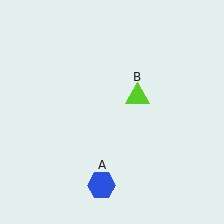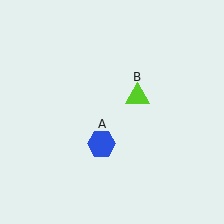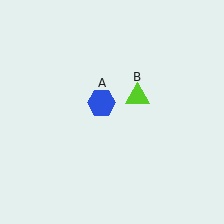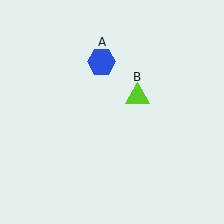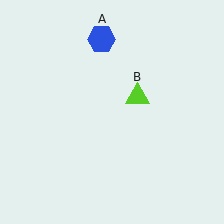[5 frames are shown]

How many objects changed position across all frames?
1 object changed position: blue hexagon (object A).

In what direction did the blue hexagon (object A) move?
The blue hexagon (object A) moved up.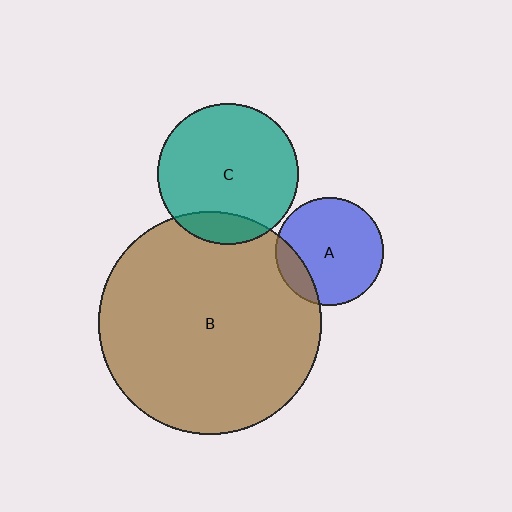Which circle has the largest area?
Circle B (brown).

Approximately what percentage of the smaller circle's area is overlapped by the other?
Approximately 15%.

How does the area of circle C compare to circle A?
Approximately 1.7 times.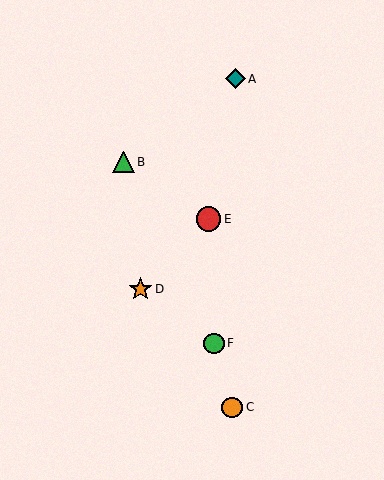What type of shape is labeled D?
Shape D is an orange star.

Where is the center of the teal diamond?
The center of the teal diamond is at (235, 79).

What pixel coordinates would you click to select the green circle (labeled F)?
Click at (214, 343) to select the green circle F.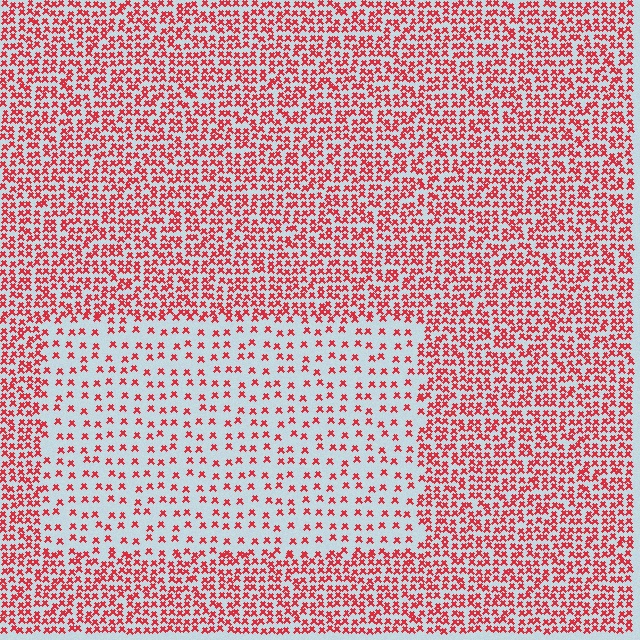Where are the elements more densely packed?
The elements are more densely packed outside the rectangle boundary.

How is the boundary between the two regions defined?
The boundary is defined by a change in element density (approximately 2.4x ratio). All elements are the same color, size, and shape.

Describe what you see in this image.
The image contains small red elements arranged at two different densities. A rectangle-shaped region is visible where the elements are less densely packed than the surrounding area.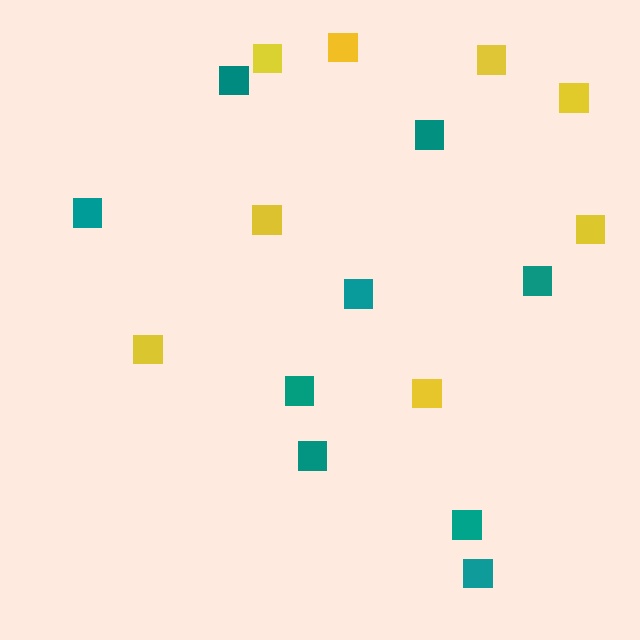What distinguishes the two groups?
There are 2 groups: one group of teal squares (9) and one group of yellow squares (8).